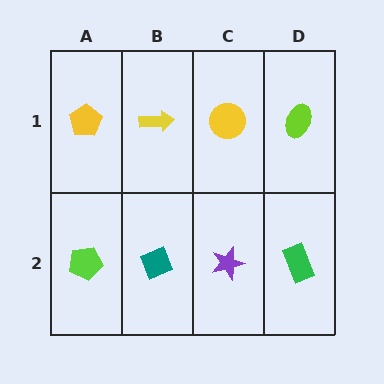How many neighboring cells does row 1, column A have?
2.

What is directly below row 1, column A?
A lime pentagon.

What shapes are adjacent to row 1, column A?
A lime pentagon (row 2, column A), a yellow arrow (row 1, column B).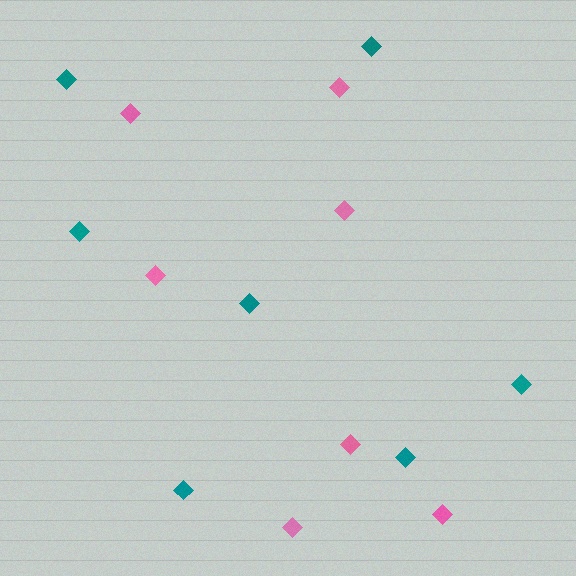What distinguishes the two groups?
There are 2 groups: one group of pink diamonds (7) and one group of teal diamonds (7).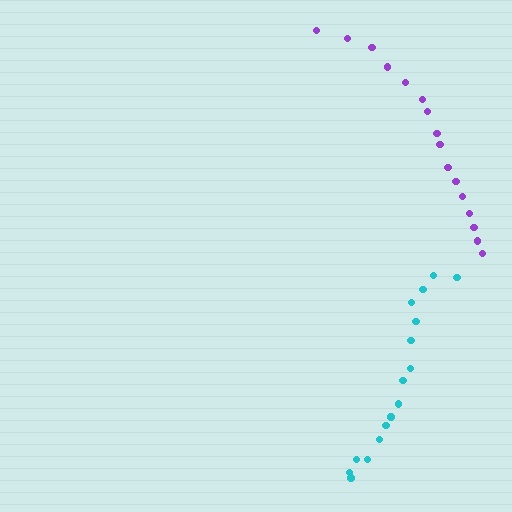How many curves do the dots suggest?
There are 2 distinct paths.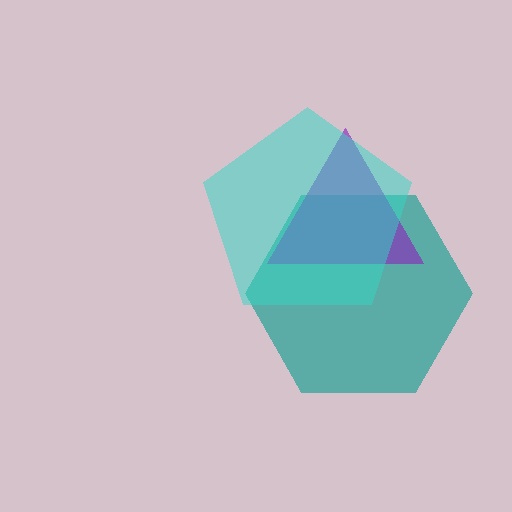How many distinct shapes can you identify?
There are 3 distinct shapes: a teal hexagon, a purple triangle, a cyan pentagon.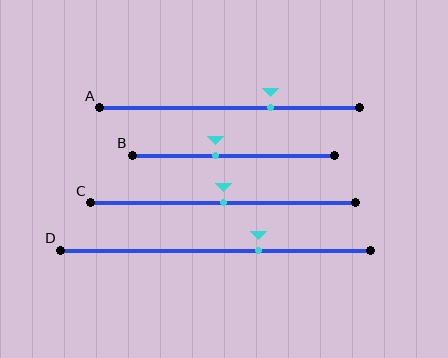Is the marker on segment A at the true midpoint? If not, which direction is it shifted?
No, the marker on segment A is shifted to the right by about 16% of the segment length.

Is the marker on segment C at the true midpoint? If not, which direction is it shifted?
Yes, the marker on segment C is at the true midpoint.